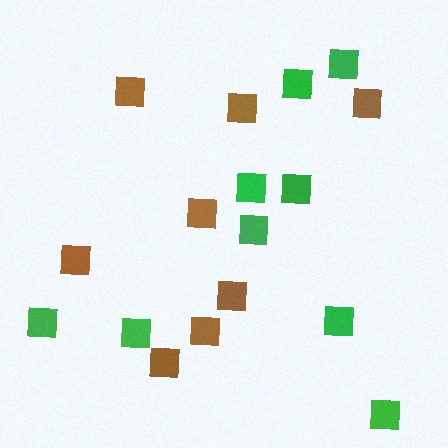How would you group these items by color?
There are 2 groups: one group of brown squares (8) and one group of green squares (9).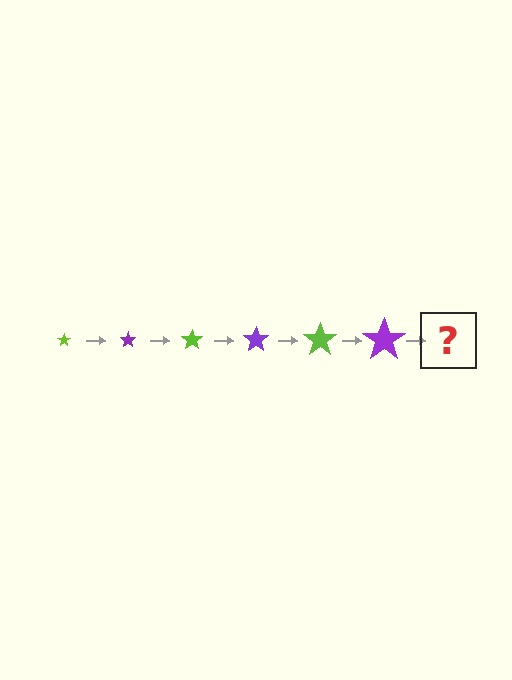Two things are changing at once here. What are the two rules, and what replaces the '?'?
The two rules are that the star grows larger each step and the color cycles through lime and purple. The '?' should be a lime star, larger than the previous one.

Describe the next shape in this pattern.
It should be a lime star, larger than the previous one.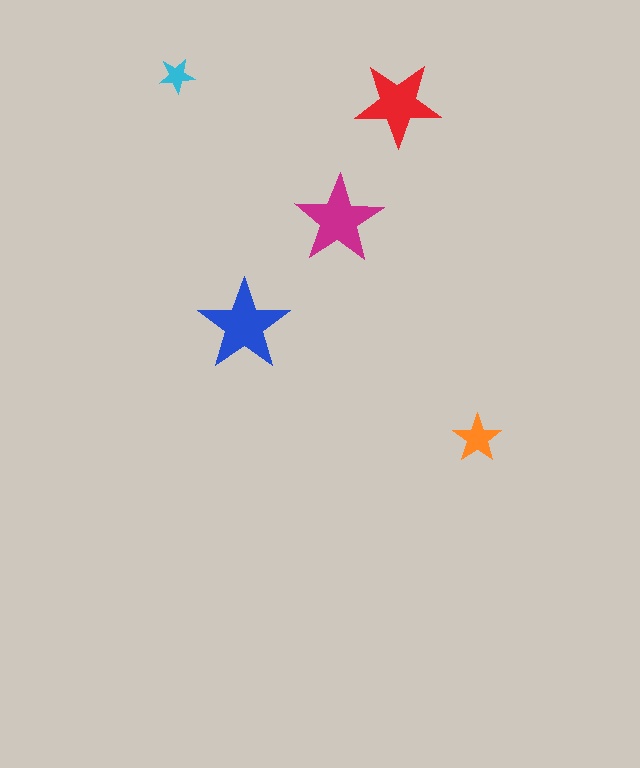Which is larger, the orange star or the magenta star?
The magenta one.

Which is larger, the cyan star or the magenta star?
The magenta one.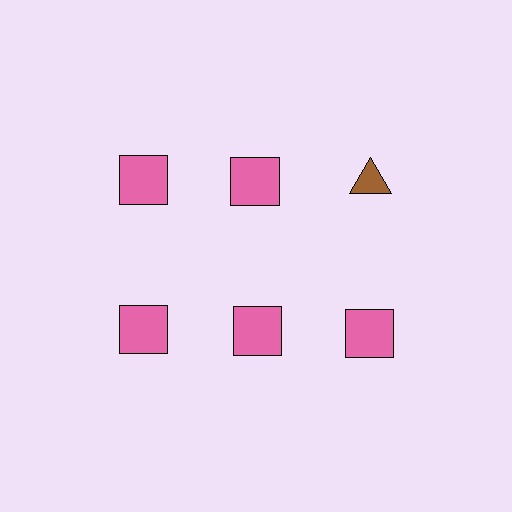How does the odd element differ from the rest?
It differs in both color (brown instead of pink) and shape (triangle instead of square).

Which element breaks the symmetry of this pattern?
The brown triangle in the top row, center column breaks the symmetry. All other shapes are pink squares.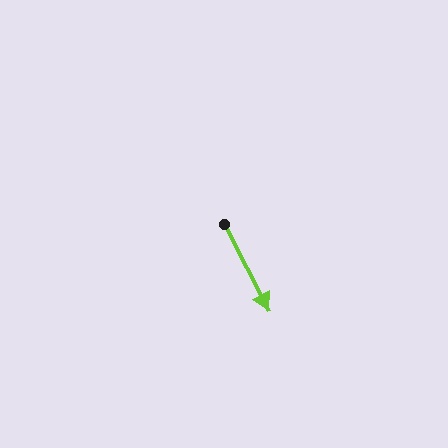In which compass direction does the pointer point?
Southeast.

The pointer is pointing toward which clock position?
Roughly 5 o'clock.